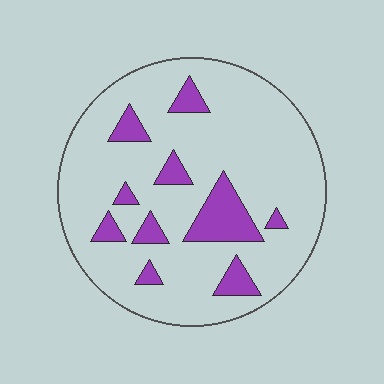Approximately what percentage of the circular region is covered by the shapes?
Approximately 15%.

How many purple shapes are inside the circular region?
10.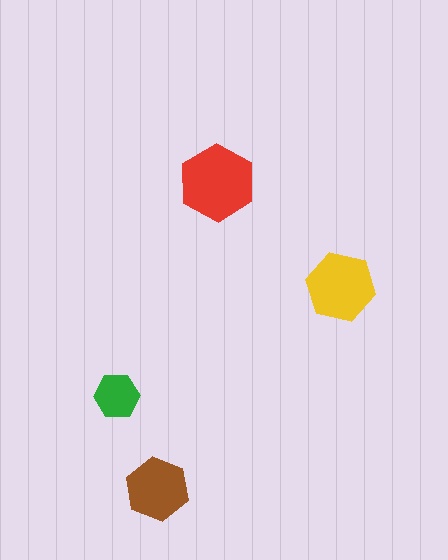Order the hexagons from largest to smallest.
the red one, the yellow one, the brown one, the green one.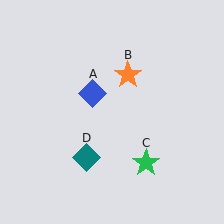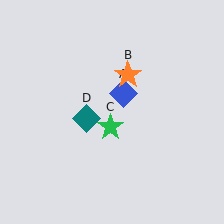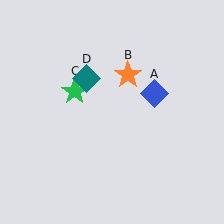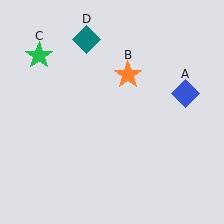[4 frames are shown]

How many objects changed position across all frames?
3 objects changed position: blue diamond (object A), green star (object C), teal diamond (object D).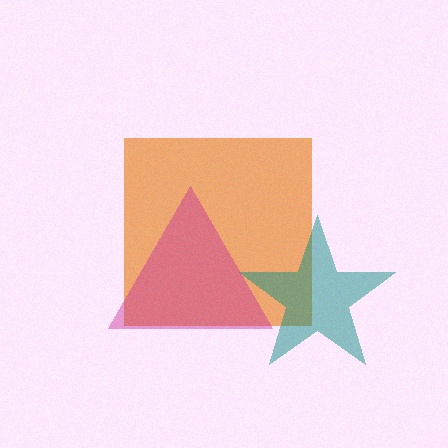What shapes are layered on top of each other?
The layered shapes are: an orange square, a teal star, a magenta triangle.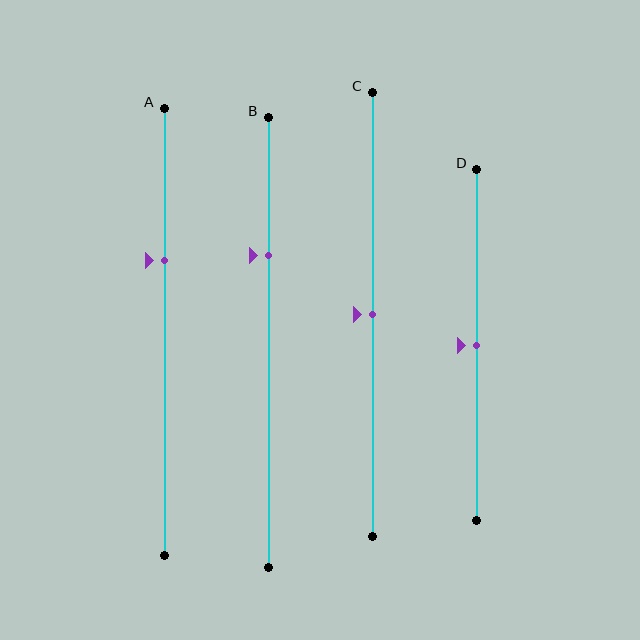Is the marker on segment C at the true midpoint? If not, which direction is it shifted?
Yes, the marker on segment C is at the true midpoint.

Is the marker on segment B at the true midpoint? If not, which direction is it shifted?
No, the marker on segment B is shifted upward by about 19% of the segment length.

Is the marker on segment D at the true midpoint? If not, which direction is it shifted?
Yes, the marker on segment D is at the true midpoint.